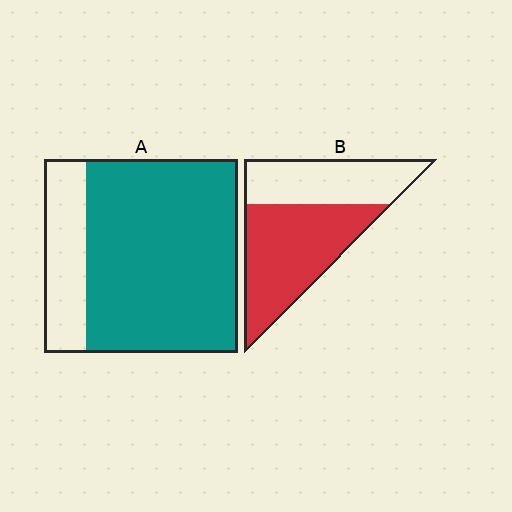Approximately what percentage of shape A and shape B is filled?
A is approximately 80% and B is approximately 60%.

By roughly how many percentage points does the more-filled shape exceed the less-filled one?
By roughly 20 percentage points (A over B).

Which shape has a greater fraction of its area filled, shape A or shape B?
Shape A.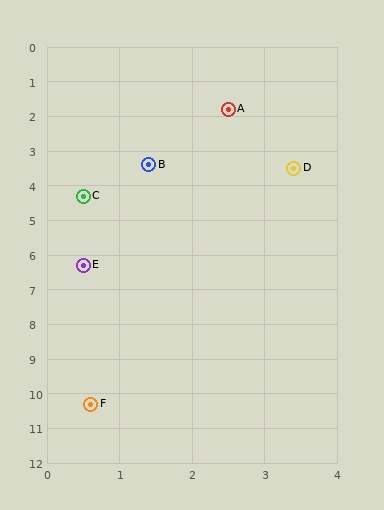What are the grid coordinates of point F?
Point F is at approximately (0.6, 10.3).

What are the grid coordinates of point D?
Point D is at approximately (3.4, 3.5).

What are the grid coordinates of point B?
Point B is at approximately (1.4, 3.4).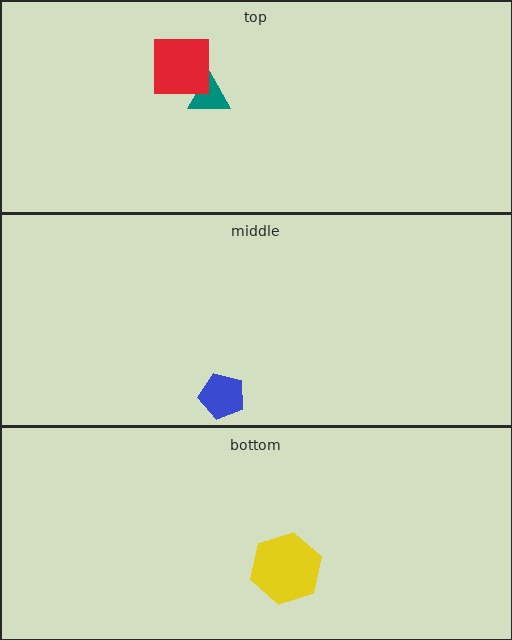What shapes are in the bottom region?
The yellow hexagon.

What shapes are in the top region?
The teal triangle, the red square.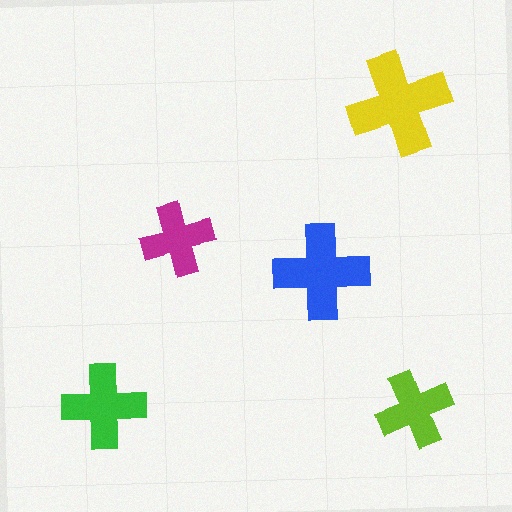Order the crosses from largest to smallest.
the yellow one, the blue one, the green one, the lime one, the magenta one.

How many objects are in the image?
There are 5 objects in the image.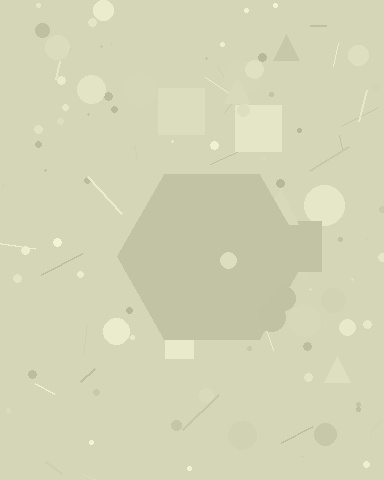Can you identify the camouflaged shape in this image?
The camouflaged shape is a hexagon.